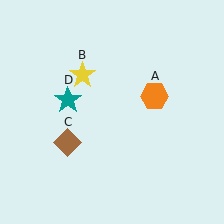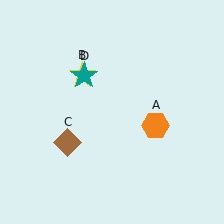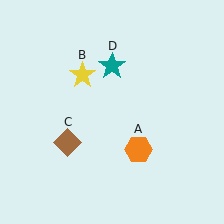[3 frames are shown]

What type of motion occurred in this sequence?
The orange hexagon (object A), teal star (object D) rotated clockwise around the center of the scene.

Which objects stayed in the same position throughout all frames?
Yellow star (object B) and brown diamond (object C) remained stationary.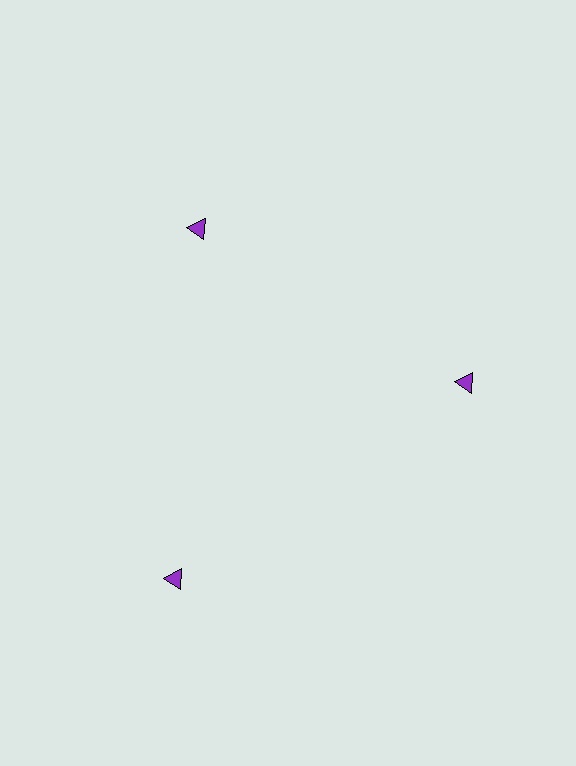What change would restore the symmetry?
The symmetry would be restored by moving it inward, back onto the ring so that all 3 triangles sit at equal angles and equal distance from the center.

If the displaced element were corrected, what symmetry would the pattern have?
It would have 3-fold rotational symmetry — the pattern would map onto itself every 120 degrees.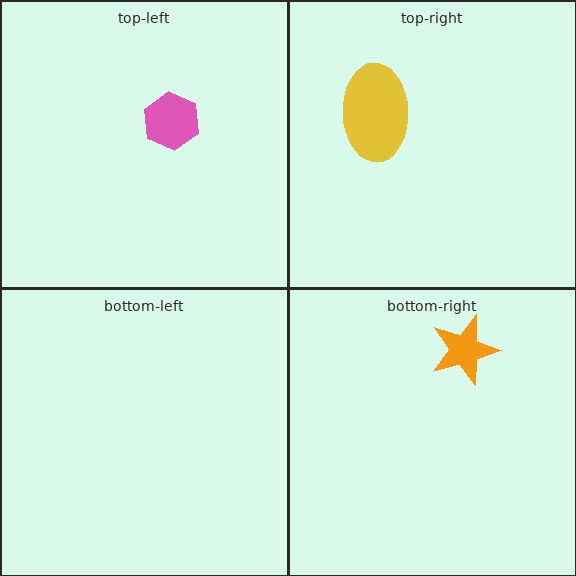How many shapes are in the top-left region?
1.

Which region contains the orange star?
The bottom-right region.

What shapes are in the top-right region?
The yellow ellipse.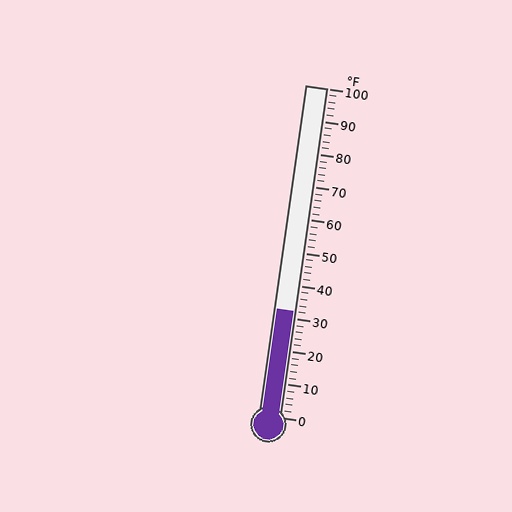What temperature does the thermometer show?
The thermometer shows approximately 32°F.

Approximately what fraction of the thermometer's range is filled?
The thermometer is filled to approximately 30% of its range.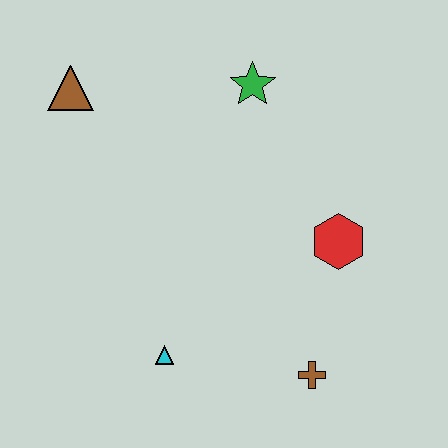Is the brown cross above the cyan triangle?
No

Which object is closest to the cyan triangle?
The brown cross is closest to the cyan triangle.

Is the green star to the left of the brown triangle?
No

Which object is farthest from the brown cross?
The brown triangle is farthest from the brown cross.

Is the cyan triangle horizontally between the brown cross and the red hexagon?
No